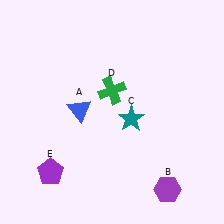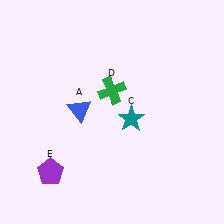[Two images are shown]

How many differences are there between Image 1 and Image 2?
There is 1 difference between the two images.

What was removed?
The purple hexagon (B) was removed in Image 2.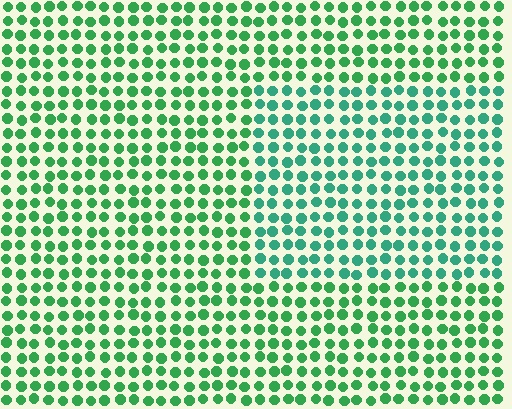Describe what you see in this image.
The image is filled with small green elements in a uniform arrangement. A rectangle-shaped region is visible where the elements are tinted to a slightly different hue, forming a subtle color boundary.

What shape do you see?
I see a rectangle.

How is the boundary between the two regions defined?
The boundary is defined purely by a slight shift in hue (about 26 degrees). Spacing, size, and orientation are identical on both sides.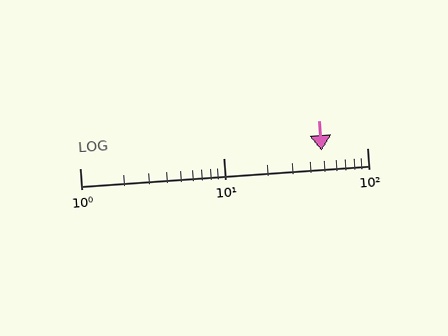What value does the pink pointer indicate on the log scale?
The pointer indicates approximately 48.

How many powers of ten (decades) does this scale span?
The scale spans 2 decades, from 1 to 100.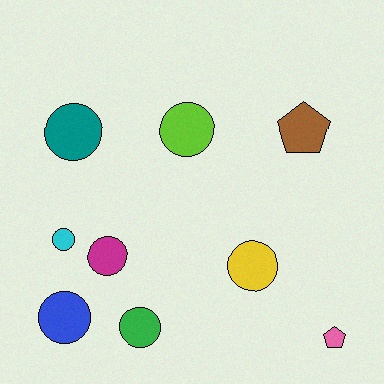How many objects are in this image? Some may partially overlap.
There are 9 objects.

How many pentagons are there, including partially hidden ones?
There are 2 pentagons.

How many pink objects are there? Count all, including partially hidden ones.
There is 1 pink object.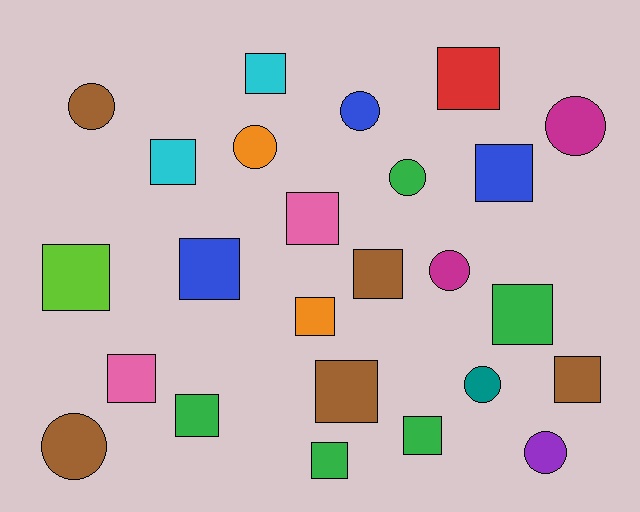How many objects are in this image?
There are 25 objects.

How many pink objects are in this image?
There are 2 pink objects.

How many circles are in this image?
There are 9 circles.